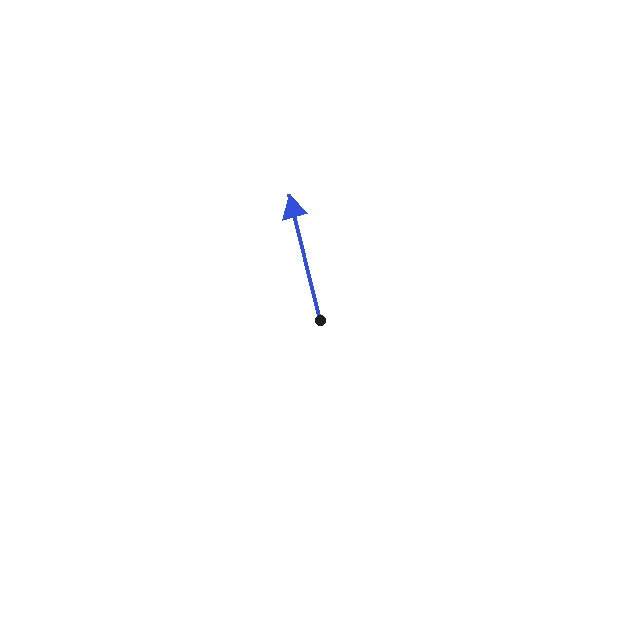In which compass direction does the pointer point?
North.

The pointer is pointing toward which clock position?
Roughly 12 o'clock.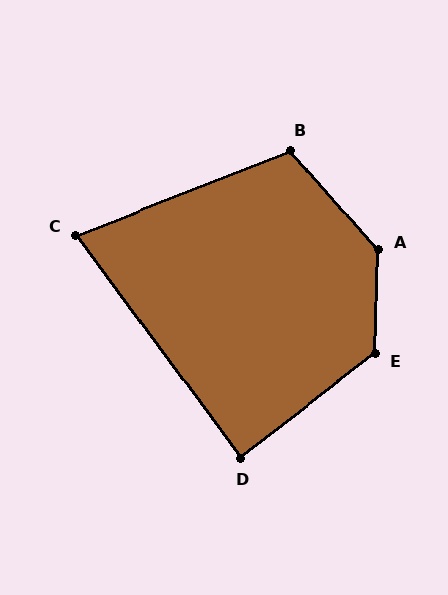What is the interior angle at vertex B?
Approximately 110 degrees (obtuse).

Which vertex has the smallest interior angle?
C, at approximately 75 degrees.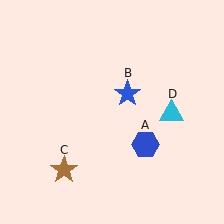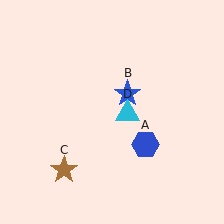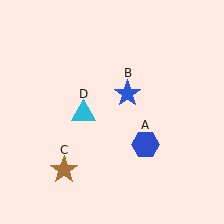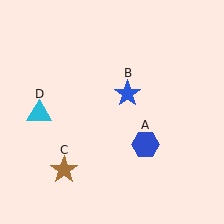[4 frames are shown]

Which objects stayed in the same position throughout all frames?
Blue hexagon (object A) and blue star (object B) and brown star (object C) remained stationary.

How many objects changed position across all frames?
1 object changed position: cyan triangle (object D).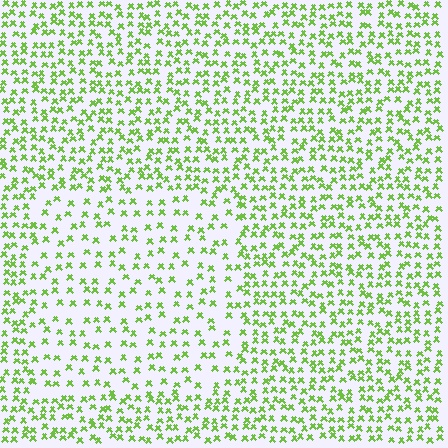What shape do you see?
I see a rectangle.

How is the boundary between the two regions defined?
The boundary is defined by a change in element density (approximately 1.8x ratio). All elements are the same color, size, and shape.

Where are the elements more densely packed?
The elements are more densely packed outside the rectangle boundary.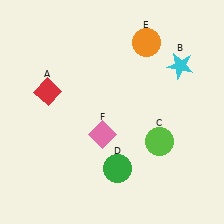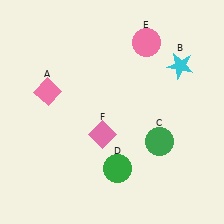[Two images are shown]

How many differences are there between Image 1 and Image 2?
There are 3 differences between the two images.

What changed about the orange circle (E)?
In Image 1, E is orange. In Image 2, it changed to pink.